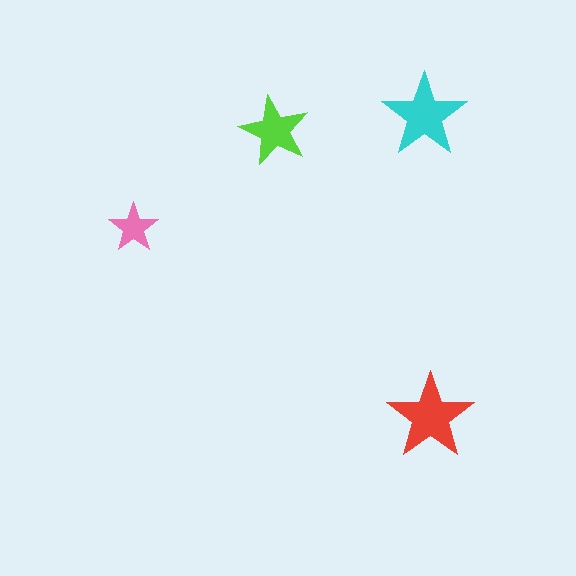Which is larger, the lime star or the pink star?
The lime one.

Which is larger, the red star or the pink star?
The red one.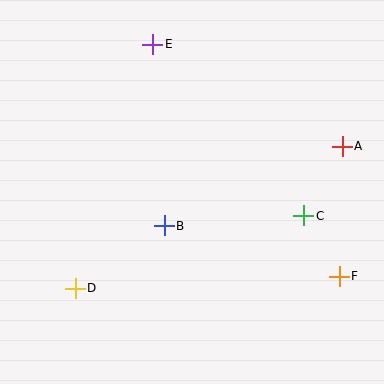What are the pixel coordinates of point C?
Point C is at (304, 216).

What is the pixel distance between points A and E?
The distance between A and E is 215 pixels.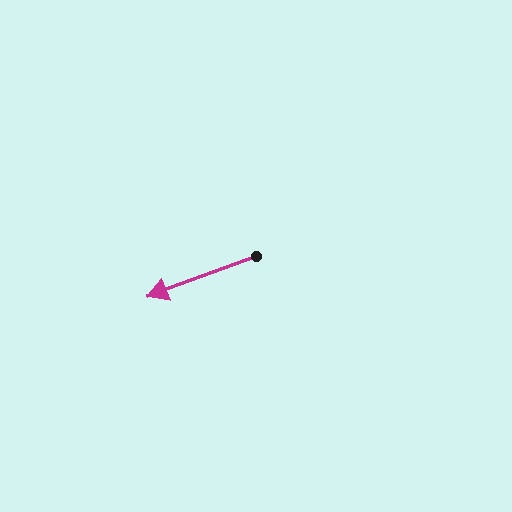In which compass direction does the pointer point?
West.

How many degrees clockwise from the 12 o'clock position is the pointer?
Approximately 250 degrees.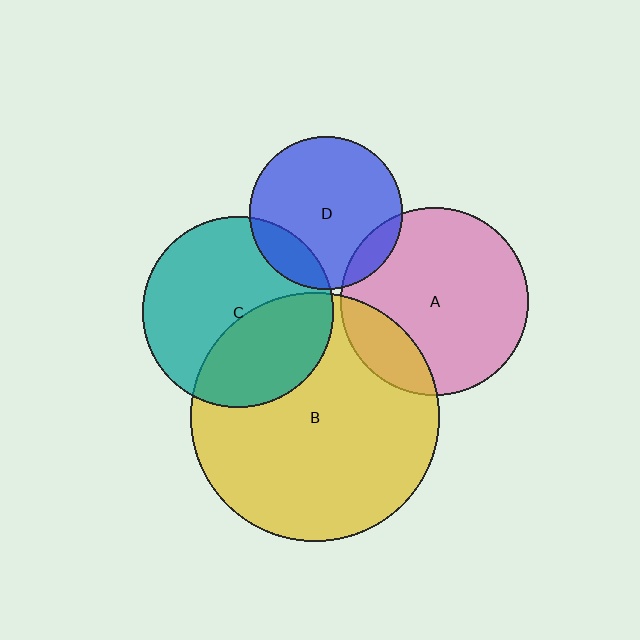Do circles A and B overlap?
Yes.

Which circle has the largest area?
Circle B (yellow).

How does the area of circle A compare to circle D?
Approximately 1.5 times.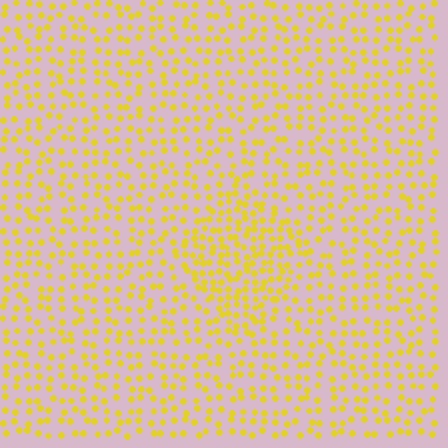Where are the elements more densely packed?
The elements are more densely packed inside the diamond boundary.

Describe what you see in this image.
The image contains small yellow elements arranged at two different densities. A diamond-shaped region is visible where the elements are more densely packed than the surrounding area.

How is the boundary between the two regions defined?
The boundary is defined by a change in element density (approximately 1.7x ratio). All elements are the same color, size, and shape.